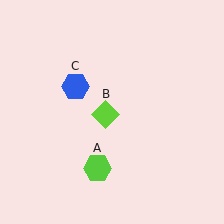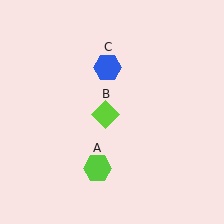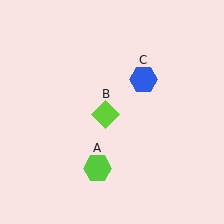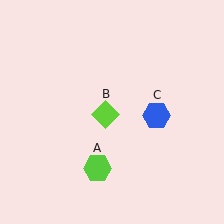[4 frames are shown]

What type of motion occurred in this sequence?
The blue hexagon (object C) rotated clockwise around the center of the scene.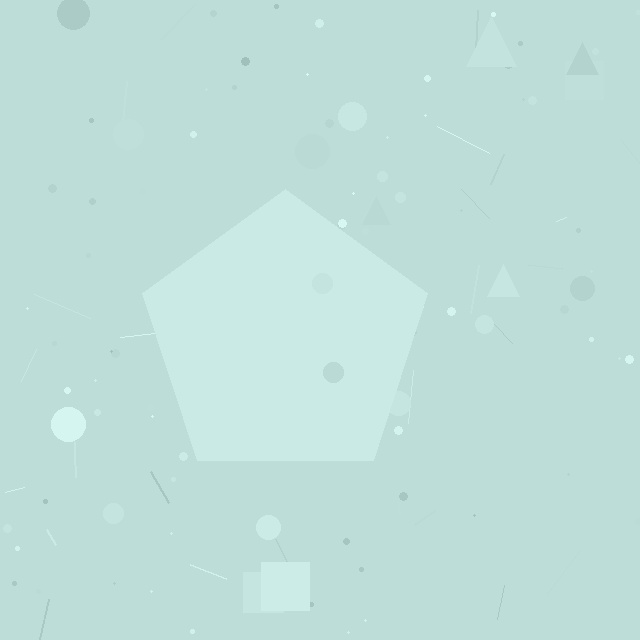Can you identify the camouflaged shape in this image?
The camouflaged shape is a pentagon.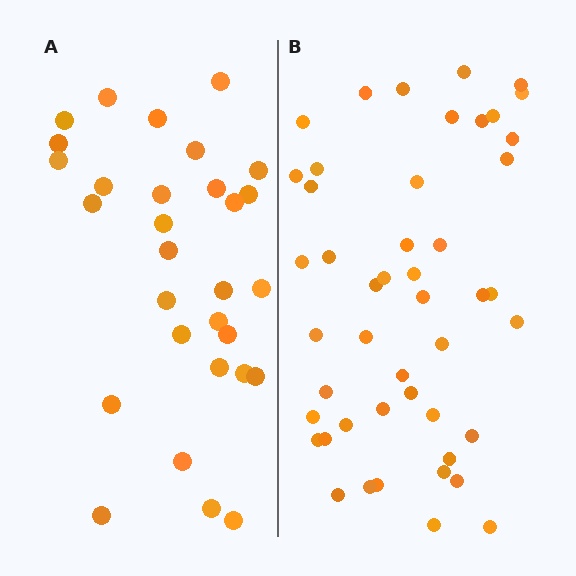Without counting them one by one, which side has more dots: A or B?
Region B (the right region) has more dots.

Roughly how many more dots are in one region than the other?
Region B has approximately 15 more dots than region A.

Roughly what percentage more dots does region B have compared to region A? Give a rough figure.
About 55% more.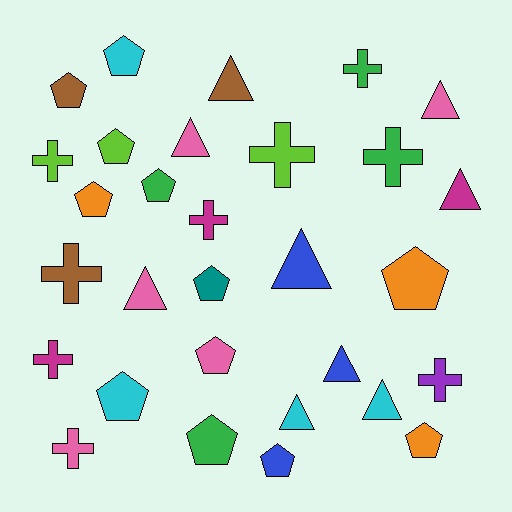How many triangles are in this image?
There are 9 triangles.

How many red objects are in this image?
There are no red objects.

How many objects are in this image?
There are 30 objects.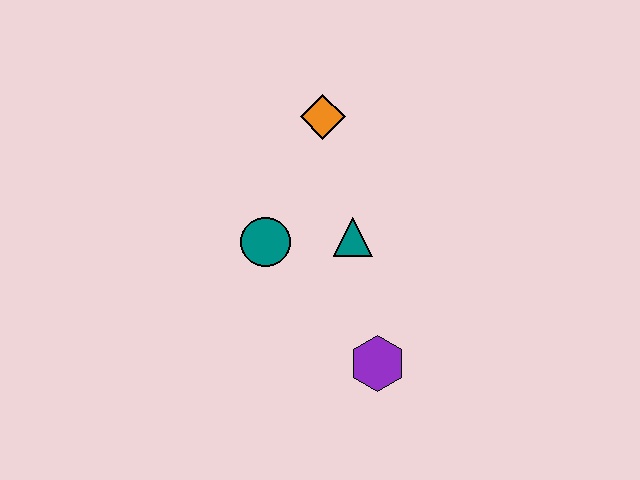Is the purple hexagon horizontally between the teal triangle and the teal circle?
No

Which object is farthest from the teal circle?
The purple hexagon is farthest from the teal circle.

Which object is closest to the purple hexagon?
The teal triangle is closest to the purple hexagon.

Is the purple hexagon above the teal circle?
No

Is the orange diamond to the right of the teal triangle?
No